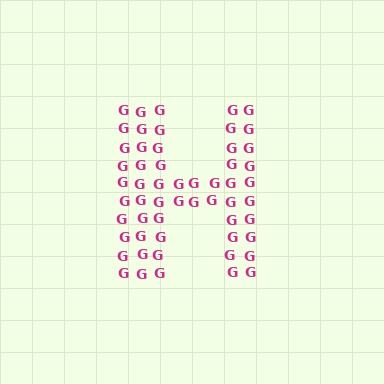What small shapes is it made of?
It is made of small letter G's.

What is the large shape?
The large shape is the letter H.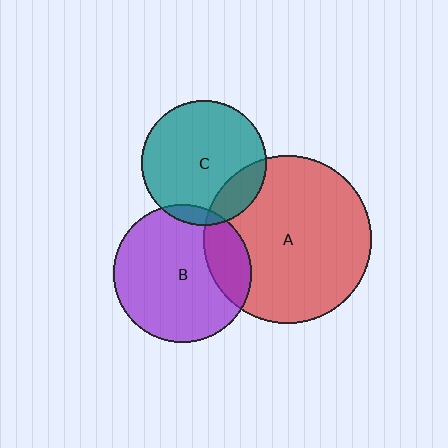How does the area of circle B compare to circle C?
Approximately 1.2 times.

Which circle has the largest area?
Circle A (red).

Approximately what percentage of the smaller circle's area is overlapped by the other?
Approximately 20%.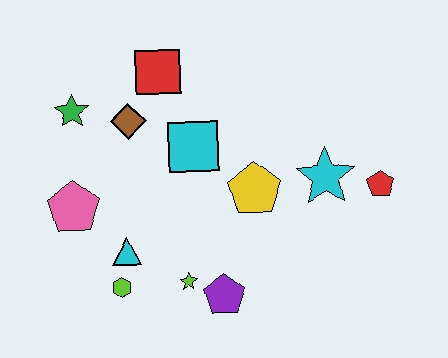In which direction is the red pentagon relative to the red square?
The red pentagon is to the right of the red square.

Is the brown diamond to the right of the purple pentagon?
No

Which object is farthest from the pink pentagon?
The red pentagon is farthest from the pink pentagon.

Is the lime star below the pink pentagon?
Yes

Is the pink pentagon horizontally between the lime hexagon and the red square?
No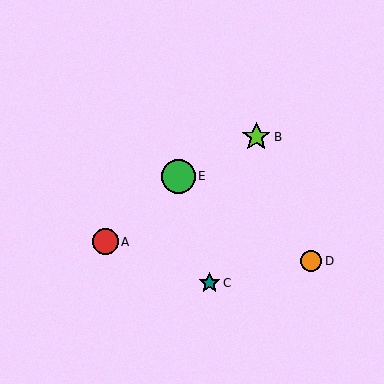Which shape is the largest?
The green circle (labeled E) is the largest.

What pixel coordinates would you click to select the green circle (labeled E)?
Click at (178, 176) to select the green circle E.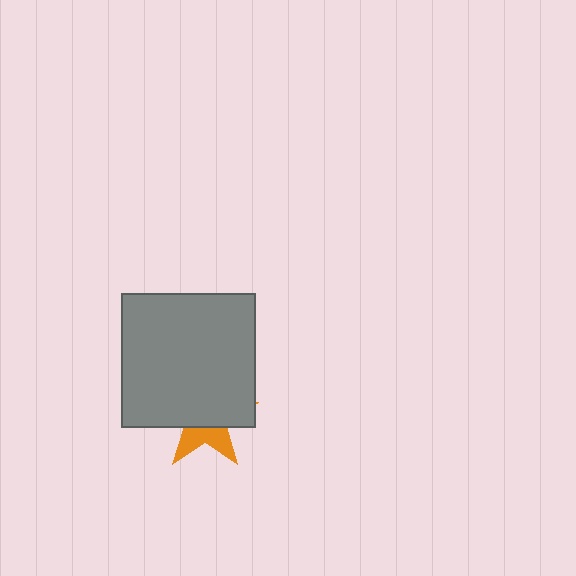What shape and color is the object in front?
The object in front is a gray square.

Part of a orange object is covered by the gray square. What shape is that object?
It is a star.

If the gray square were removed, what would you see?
You would see the complete orange star.